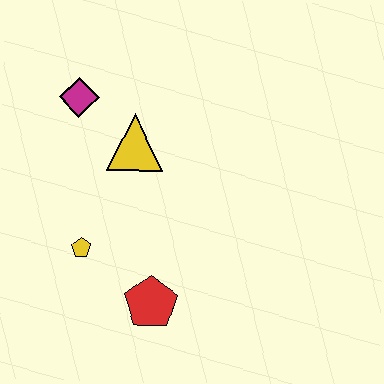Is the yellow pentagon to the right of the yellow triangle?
No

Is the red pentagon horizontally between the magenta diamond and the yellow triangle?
No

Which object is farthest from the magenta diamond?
The red pentagon is farthest from the magenta diamond.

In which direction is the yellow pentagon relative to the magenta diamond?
The yellow pentagon is below the magenta diamond.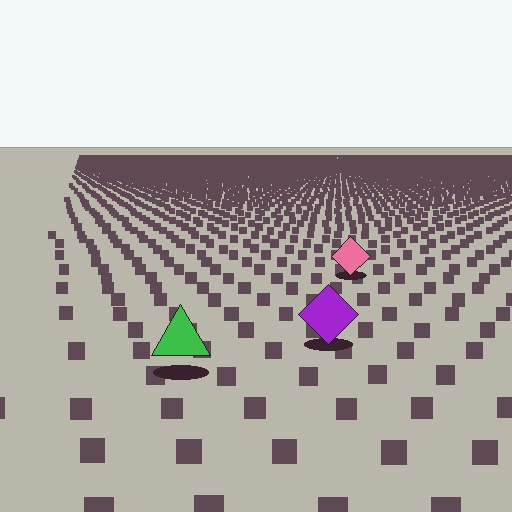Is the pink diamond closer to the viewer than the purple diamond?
No. The purple diamond is closer — you can tell from the texture gradient: the ground texture is coarser near it.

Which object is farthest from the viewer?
The pink diamond is farthest from the viewer. It appears smaller and the ground texture around it is denser.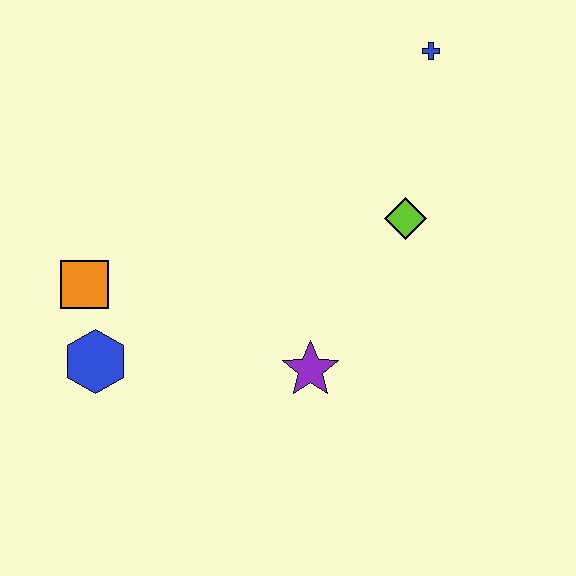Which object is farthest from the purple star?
The blue cross is farthest from the purple star.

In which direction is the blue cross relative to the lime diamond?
The blue cross is above the lime diamond.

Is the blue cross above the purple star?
Yes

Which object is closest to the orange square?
The blue hexagon is closest to the orange square.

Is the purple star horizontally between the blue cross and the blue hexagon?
Yes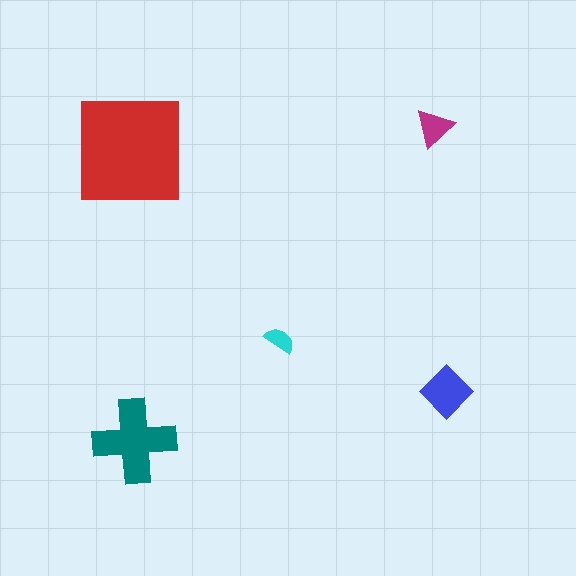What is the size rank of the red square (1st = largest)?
1st.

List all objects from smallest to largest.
The cyan semicircle, the magenta triangle, the blue diamond, the teal cross, the red square.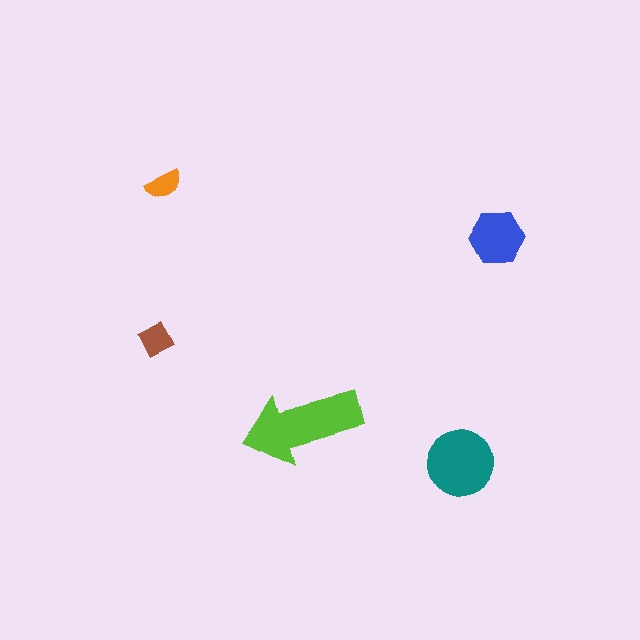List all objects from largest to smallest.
The lime arrow, the teal circle, the blue hexagon, the brown diamond, the orange semicircle.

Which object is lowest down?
The teal circle is bottommost.